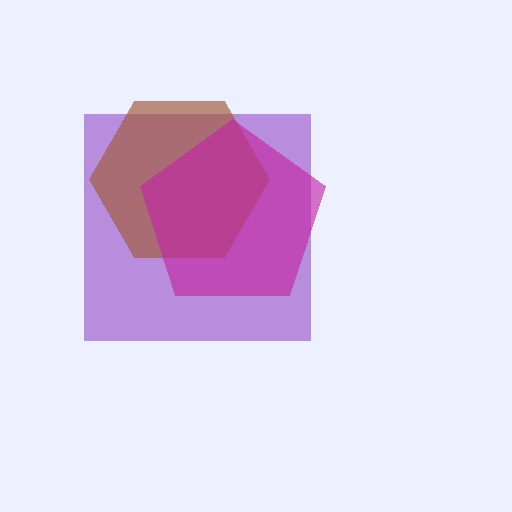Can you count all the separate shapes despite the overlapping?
Yes, there are 3 separate shapes.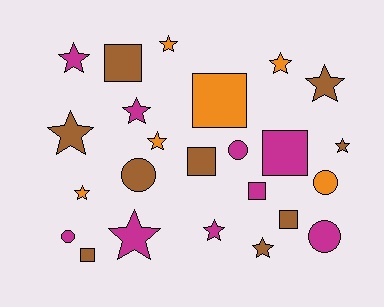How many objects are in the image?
There are 24 objects.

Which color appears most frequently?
Brown, with 9 objects.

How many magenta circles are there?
There are 3 magenta circles.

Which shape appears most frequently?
Star, with 12 objects.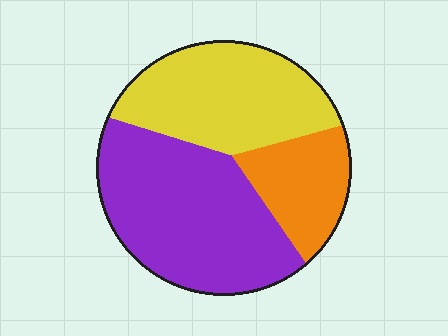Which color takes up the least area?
Orange, at roughly 20%.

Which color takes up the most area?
Purple, at roughly 45%.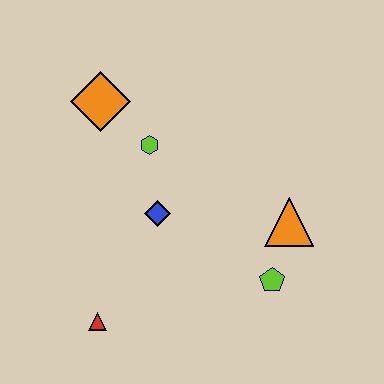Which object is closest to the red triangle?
The blue diamond is closest to the red triangle.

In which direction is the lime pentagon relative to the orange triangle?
The lime pentagon is below the orange triangle.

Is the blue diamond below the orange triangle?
No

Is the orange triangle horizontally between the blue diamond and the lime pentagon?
No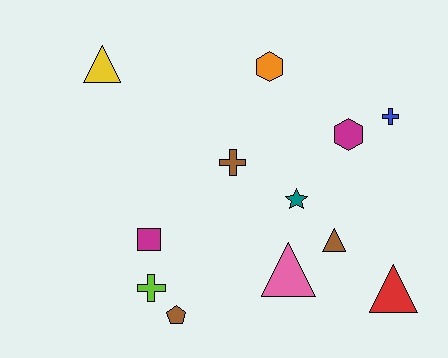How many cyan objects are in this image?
There are no cyan objects.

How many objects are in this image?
There are 12 objects.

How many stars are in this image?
There is 1 star.